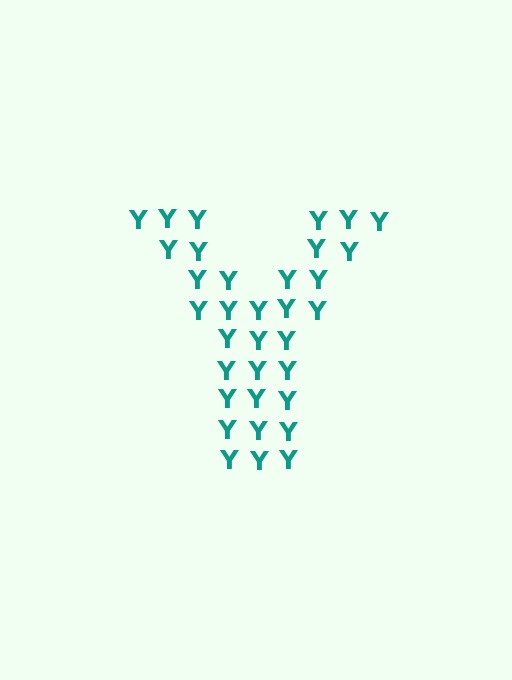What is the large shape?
The large shape is the letter Y.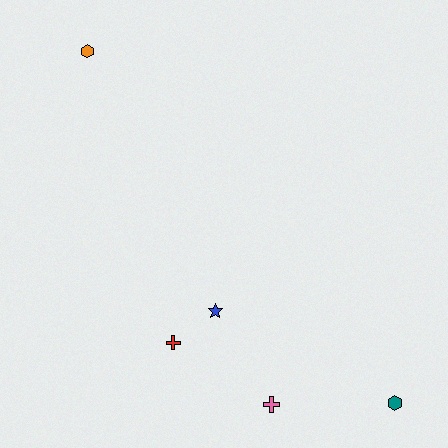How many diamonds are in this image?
There are no diamonds.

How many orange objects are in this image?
There is 1 orange object.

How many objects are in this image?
There are 5 objects.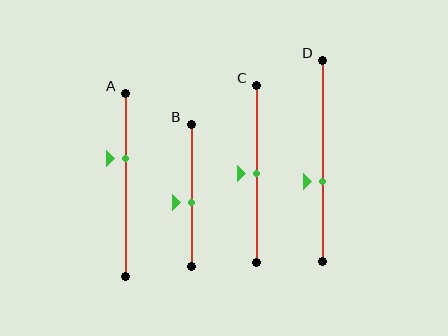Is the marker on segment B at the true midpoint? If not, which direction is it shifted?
No, the marker on segment B is shifted downward by about 5% of the segment length.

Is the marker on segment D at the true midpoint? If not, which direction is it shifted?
No, the marker on segment D is shifted downward by about 10% of the segment length.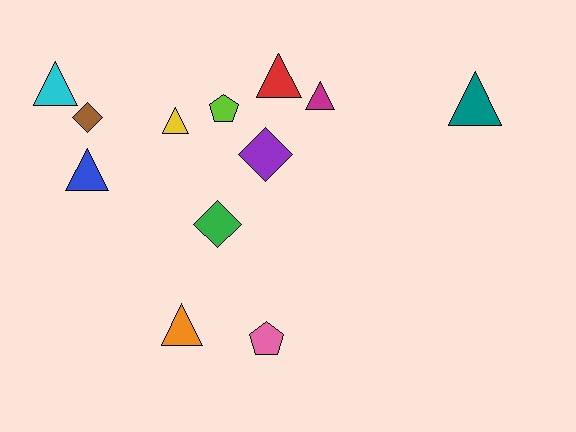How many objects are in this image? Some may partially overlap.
There are 12 objects.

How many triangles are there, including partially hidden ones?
There are 7 triangles.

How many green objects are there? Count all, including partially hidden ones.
There is 1 green object.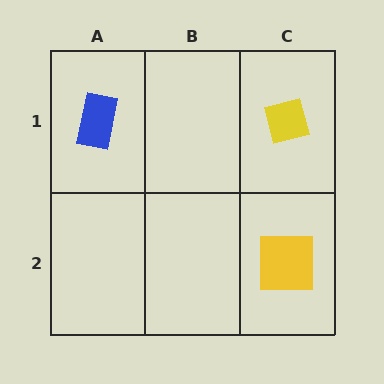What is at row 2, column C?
A yellow square.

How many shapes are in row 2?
1 shape.